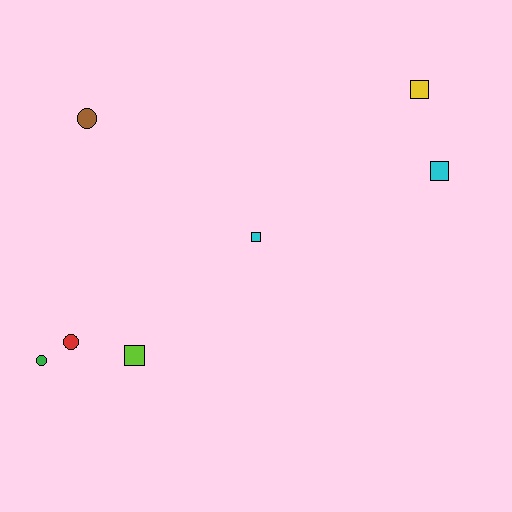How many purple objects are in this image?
There are no purple objects.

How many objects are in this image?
There are 7 objects.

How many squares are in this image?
There are 4 squares.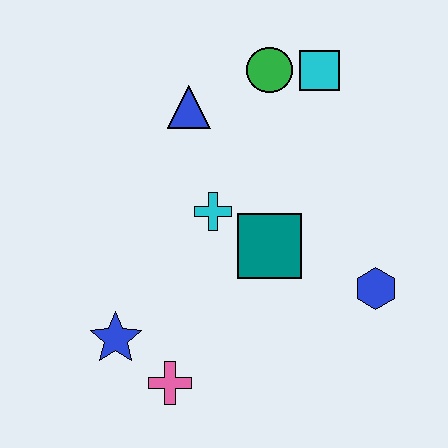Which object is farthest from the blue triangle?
The pink cross is farthest from the blue triangle.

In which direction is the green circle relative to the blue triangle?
The green circle is to the right of the blue triangle.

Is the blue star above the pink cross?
Yes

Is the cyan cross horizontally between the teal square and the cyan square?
No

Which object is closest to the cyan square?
The green circle is closest to the cyan square.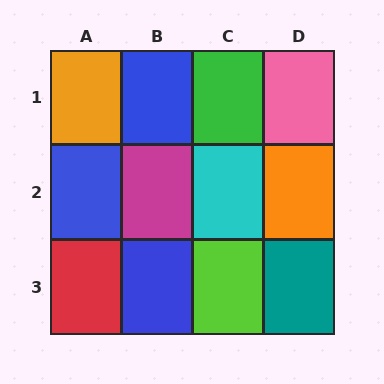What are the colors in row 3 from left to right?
Red, blue, lime, teal.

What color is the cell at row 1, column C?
Green.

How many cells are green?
1 cell is green.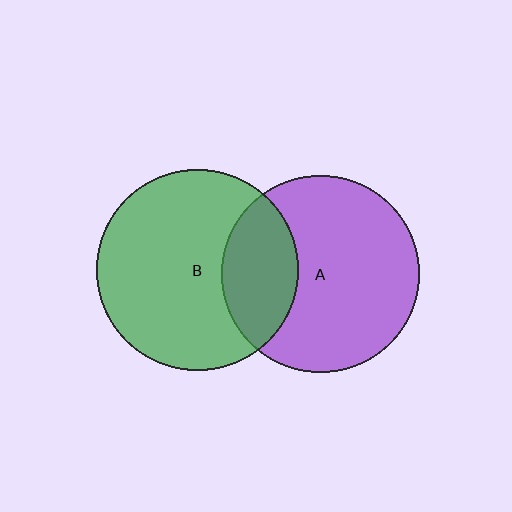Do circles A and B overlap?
Yes.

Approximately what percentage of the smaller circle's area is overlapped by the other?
Approximately 25%.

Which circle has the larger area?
Circle B (green).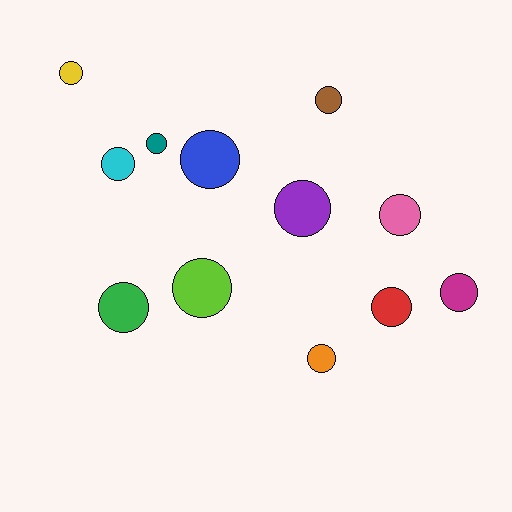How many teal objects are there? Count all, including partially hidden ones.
There is 1 teal object.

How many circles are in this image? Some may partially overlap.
There are 12 circles.